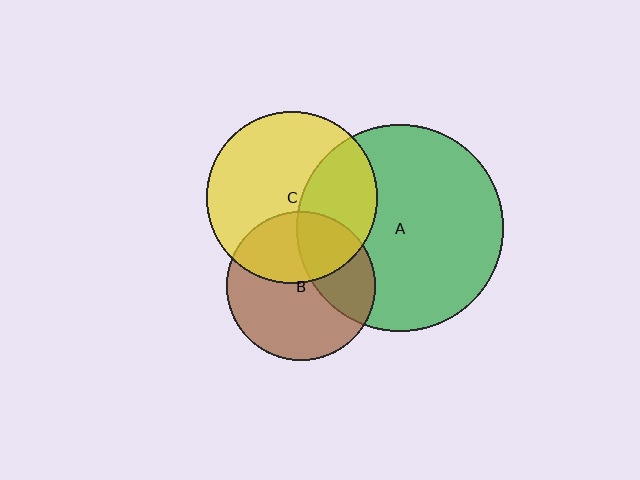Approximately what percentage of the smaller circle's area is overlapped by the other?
Approximately 35%.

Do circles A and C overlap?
Yes.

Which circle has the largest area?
Circle A (green).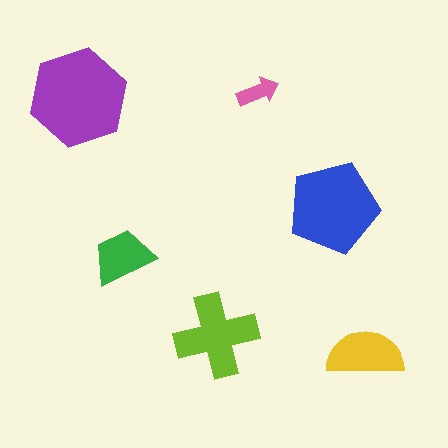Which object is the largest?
The purple hexagon.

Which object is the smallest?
The pink arrow.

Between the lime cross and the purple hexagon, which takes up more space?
The purple hexagon.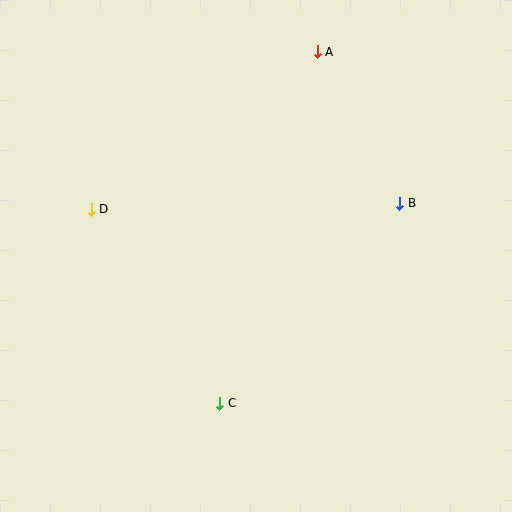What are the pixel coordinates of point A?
Point A is at (317, 52).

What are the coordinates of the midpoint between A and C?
The midpoint between A and C is at (269, 228).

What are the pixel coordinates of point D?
Point D is at (91, 209).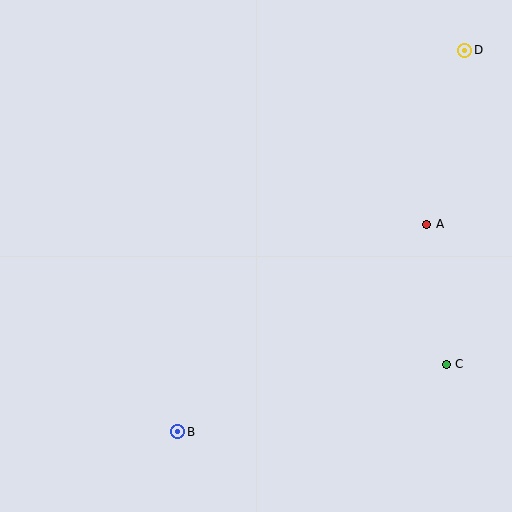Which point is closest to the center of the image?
Point A at (427, 224) is closest to the center.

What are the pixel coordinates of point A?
Point A is at (427, 224).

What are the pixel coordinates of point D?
Point D is at (465, 50).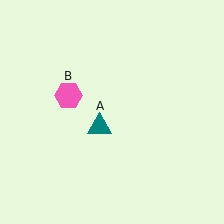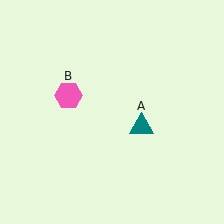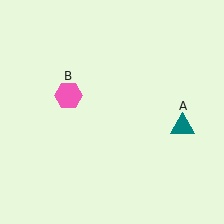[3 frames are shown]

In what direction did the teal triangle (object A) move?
The teal triangle (object A) moved right.